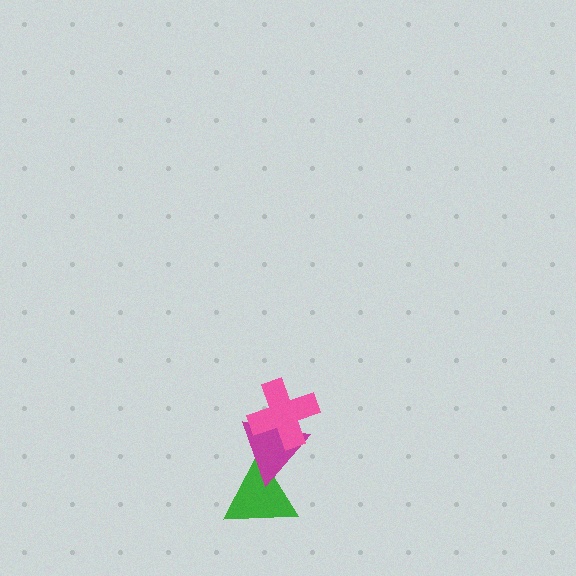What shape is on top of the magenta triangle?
The pink cross is on top of the magenta triangle.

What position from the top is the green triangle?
The green triangle is 3rd from the top.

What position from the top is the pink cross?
The pink cross is 1st from the top.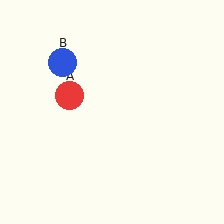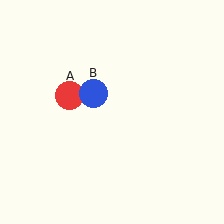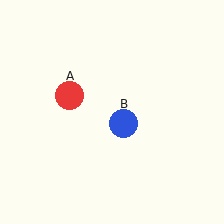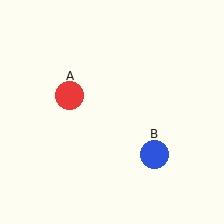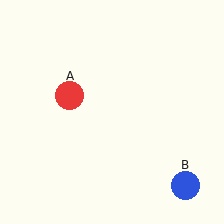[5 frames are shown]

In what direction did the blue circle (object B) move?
The blue circle (object B) moved down and to the right.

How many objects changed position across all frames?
1 object changed position: blue circle (object B).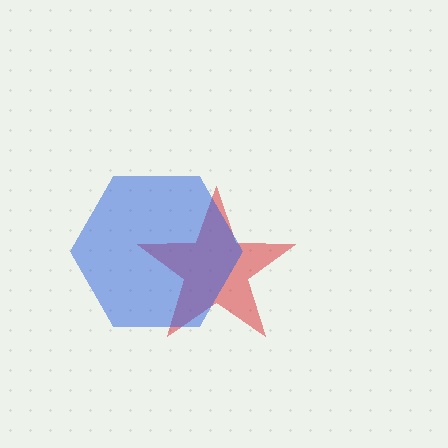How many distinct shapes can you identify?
There are 2 distinct shapes: a red star, a blue hexagon.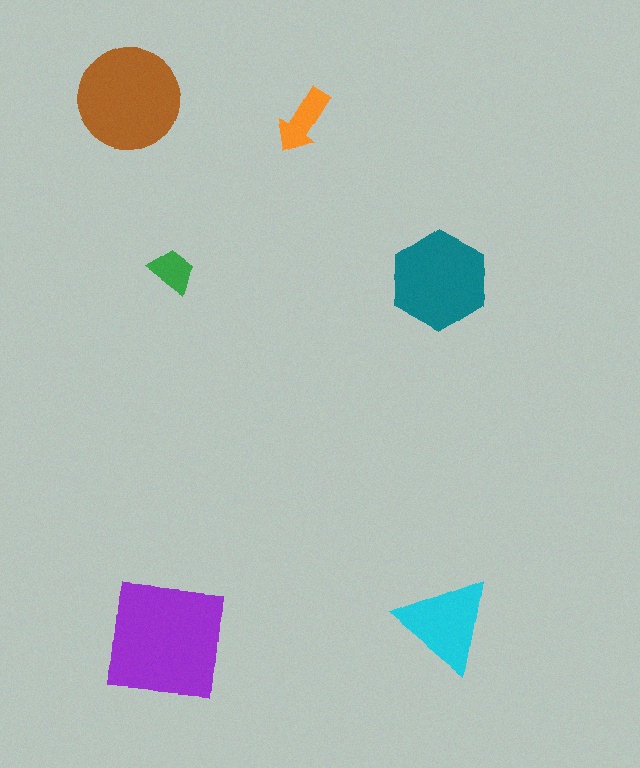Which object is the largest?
The purple square.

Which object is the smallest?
The green trapezoid.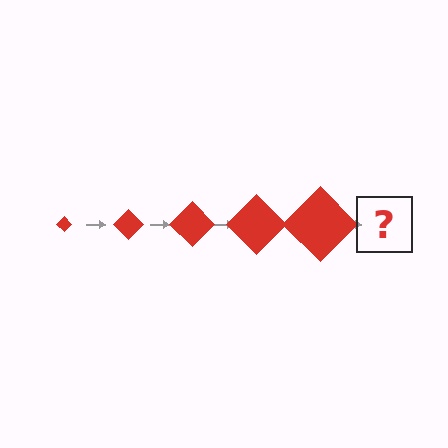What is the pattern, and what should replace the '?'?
The pattern is that the diamond gets progressively larger each step. The '?' should be a red diamond, larger than the previous one.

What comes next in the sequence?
The next element should be a red diamond, larger than the previous one.